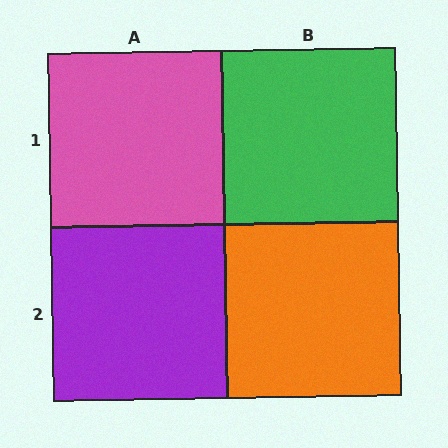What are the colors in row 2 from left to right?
Purple, orange.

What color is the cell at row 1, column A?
Pink.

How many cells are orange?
1 cell is orange.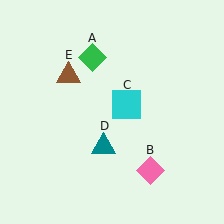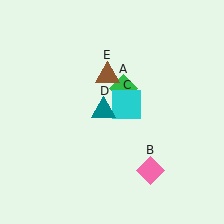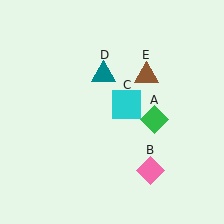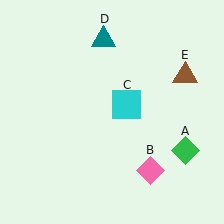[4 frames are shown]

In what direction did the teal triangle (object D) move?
The teal triangle (object D) moved up.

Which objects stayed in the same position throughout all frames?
Pink diamond (object B) and cyan square (object C) remained stationary.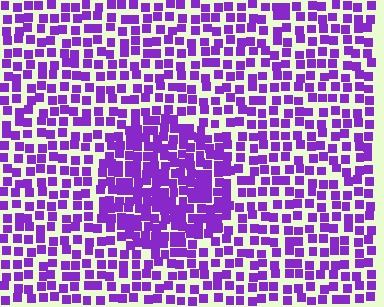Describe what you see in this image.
The image contains small purple elements arranged at two different densities. A circle-shaped region is visible where the elements are more densely packed than the surrounding area.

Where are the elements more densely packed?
The elements are more densely packed inside the circle boundary.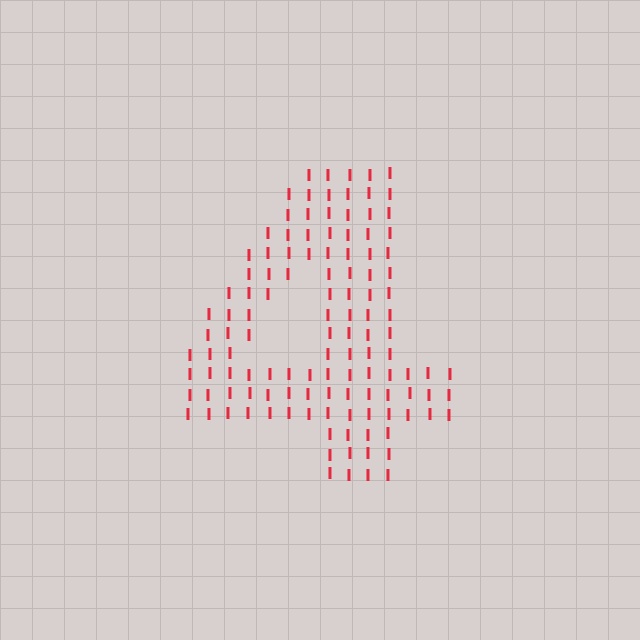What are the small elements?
The small elements are letter I's.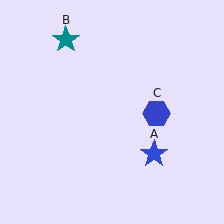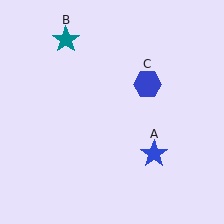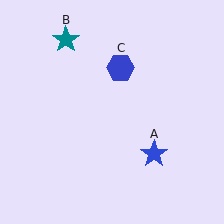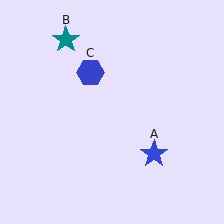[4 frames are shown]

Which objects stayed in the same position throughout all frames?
Blue star (object A) and teal star (object B) remained stationary.